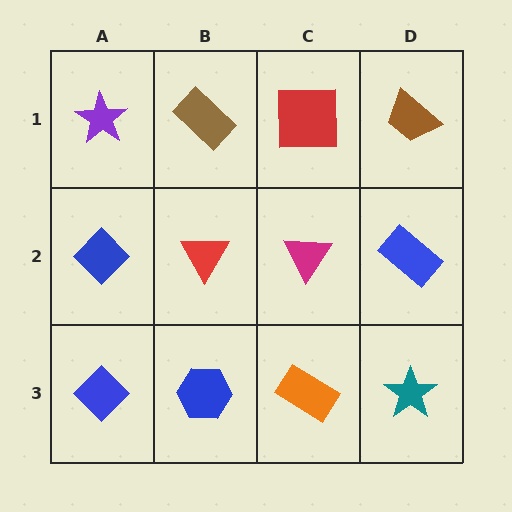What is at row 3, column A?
A blue diamond.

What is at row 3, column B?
A blue hexagon.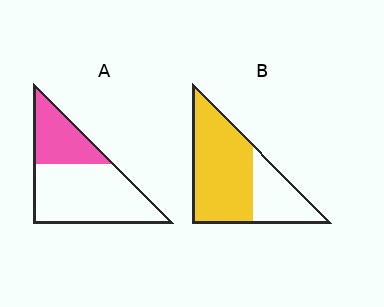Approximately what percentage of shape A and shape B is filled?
A is approximately 35% and B is approximately 70%.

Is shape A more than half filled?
No.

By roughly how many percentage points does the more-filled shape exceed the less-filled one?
By roughly 35 percentage points (B over A).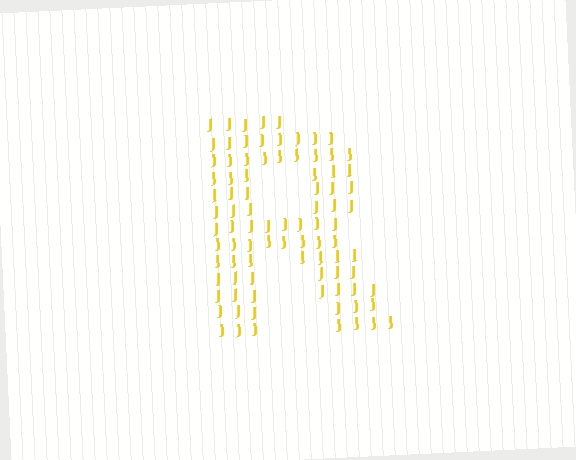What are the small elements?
The small elements are letter J's.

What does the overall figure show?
The overall figure shows the letter R.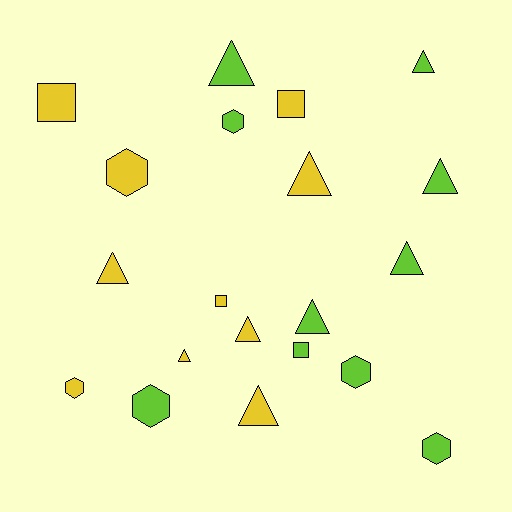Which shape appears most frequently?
Triangle, with 10 objects.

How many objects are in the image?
There are 20 objects.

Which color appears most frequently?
Yellow, with 10 objects.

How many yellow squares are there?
There are 3 yellow squares.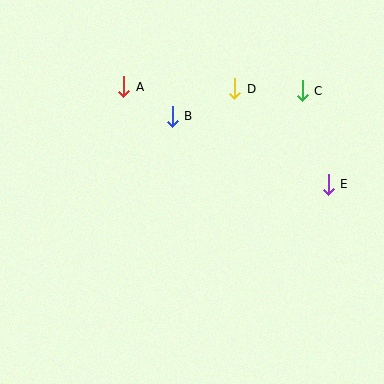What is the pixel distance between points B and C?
The distance between B and C is 133 pixels.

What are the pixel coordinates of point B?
Point B is at (172, 116).